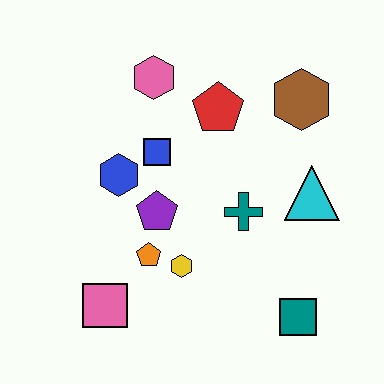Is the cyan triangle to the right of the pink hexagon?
Yes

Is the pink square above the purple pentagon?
No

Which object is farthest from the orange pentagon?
The brown hexagon is farthest from the orange pentagon.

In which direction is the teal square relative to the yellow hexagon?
The teal square is to the right of the yellow hexagon.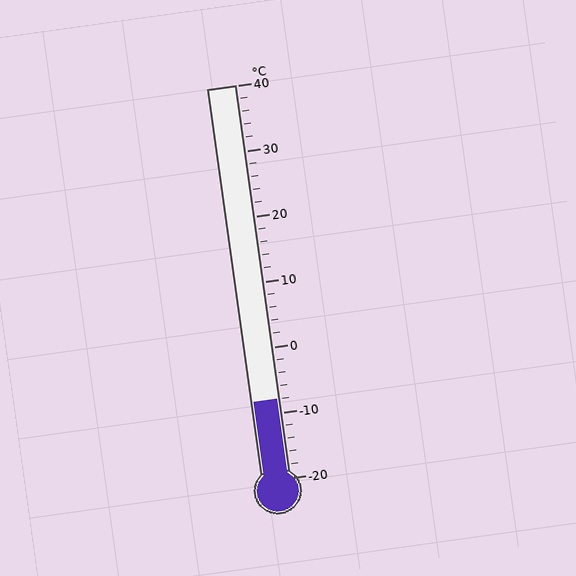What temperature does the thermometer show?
The thermometer shows approximately -8°C.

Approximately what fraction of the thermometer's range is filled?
The thermometer is filled to approximately 20% of its range.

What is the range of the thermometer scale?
The thermometer scale ranges from -20°C to 40°C.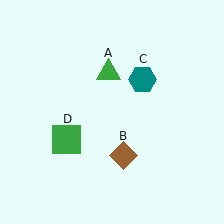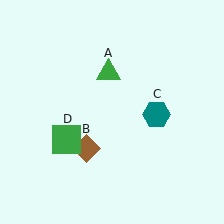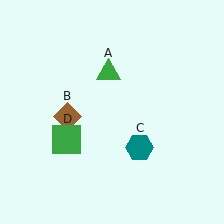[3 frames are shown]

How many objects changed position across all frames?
2 objects changed position: brown diamond (object B), teal hexagon (object C).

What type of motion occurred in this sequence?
The brown diamond (object B), teal hexagon (object C) rotated clockwise around the center of the scene.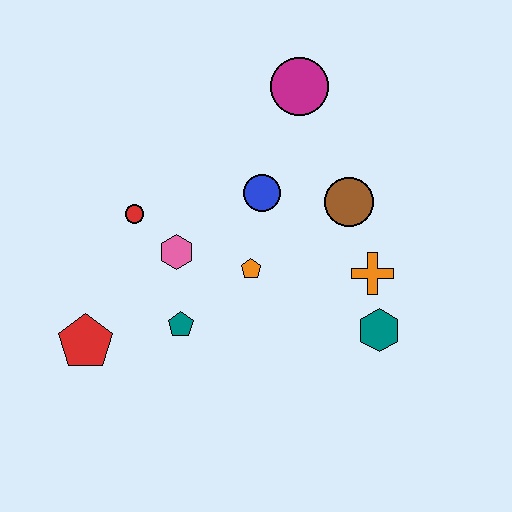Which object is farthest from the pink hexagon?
The teal hexagon is farthest from the pink hexagon.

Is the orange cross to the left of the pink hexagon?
No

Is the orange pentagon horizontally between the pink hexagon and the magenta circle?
Yes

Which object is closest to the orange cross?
The teal hexagon is closest to the orange cross.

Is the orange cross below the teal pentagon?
No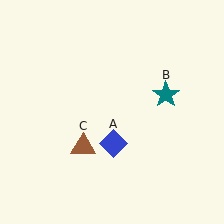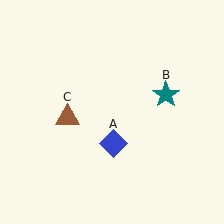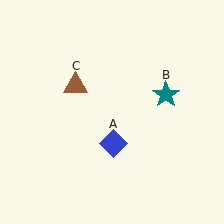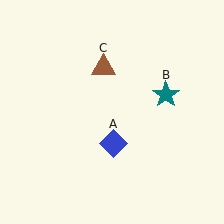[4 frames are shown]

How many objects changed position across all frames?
1 object changed position: brown triangle (object C).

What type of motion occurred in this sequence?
The brown triangle (object C) rotated clockwise around the center of the scene.